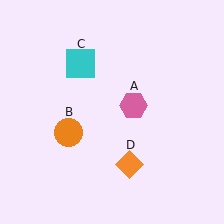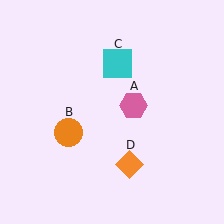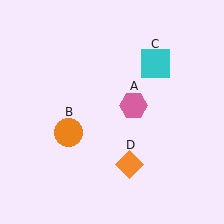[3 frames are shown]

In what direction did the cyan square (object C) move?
The cyan square (object C) moved right.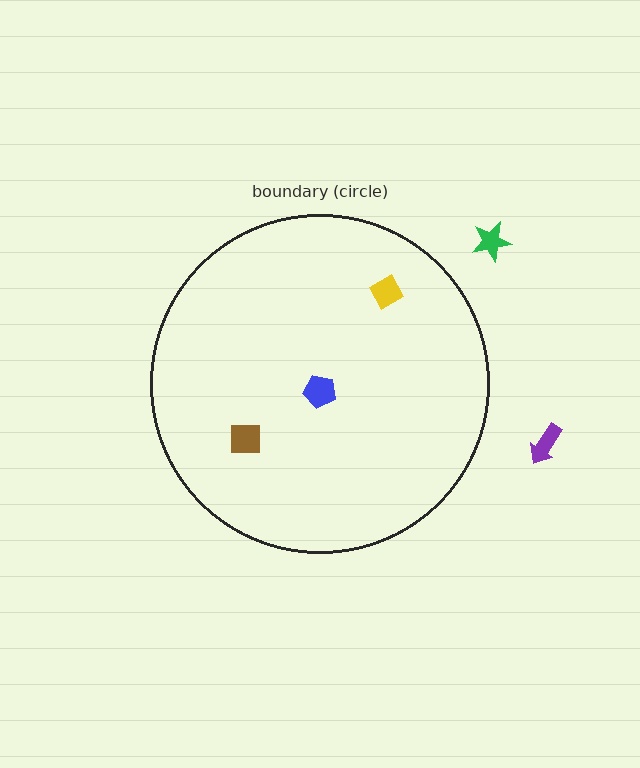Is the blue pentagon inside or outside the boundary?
Inside.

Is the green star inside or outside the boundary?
Outside.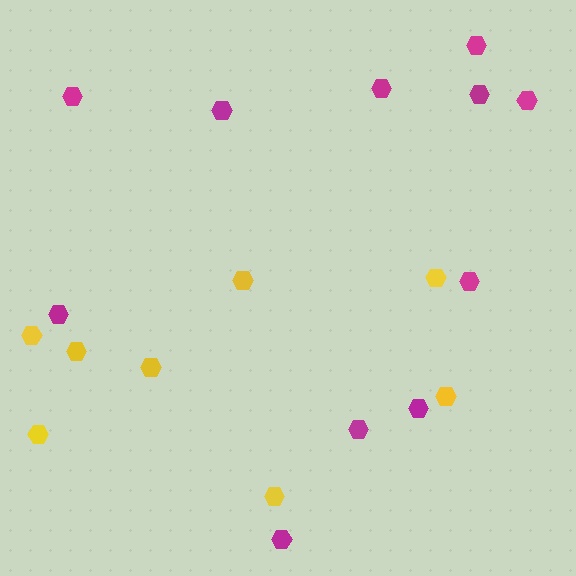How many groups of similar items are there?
There are 2 groups: one group of magenta hexagons (11) and one group of yellow hexagons (8).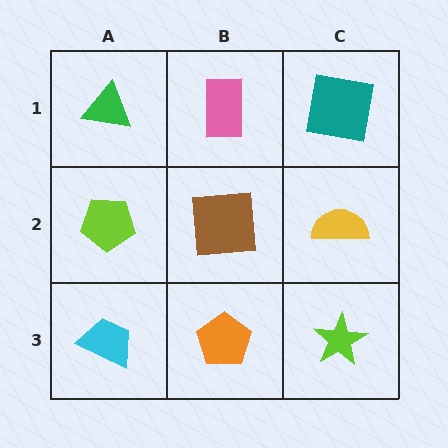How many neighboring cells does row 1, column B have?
3.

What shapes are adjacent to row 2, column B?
A pink rectangle (row 1, column B), an orange pentagon (row 3, column B), a lime pentagon (row 2, column A), a yellow semicircle (row 2, column C).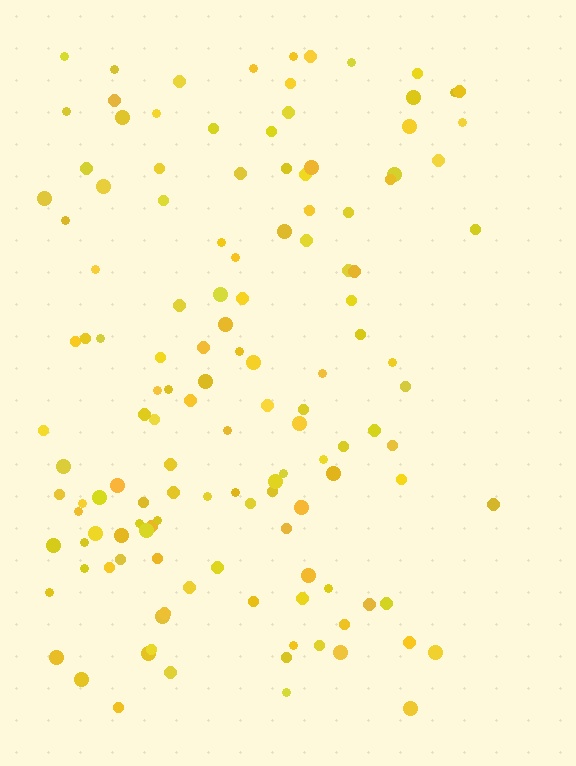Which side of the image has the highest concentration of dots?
The left.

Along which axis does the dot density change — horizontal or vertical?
Horizontal.